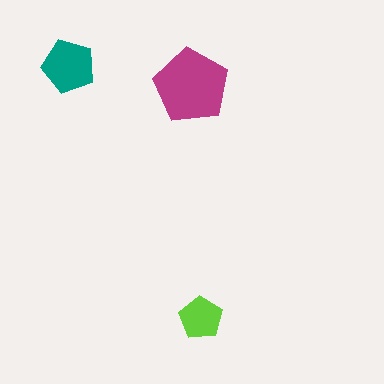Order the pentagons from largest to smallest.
the magenta one, the teal one, the lime one.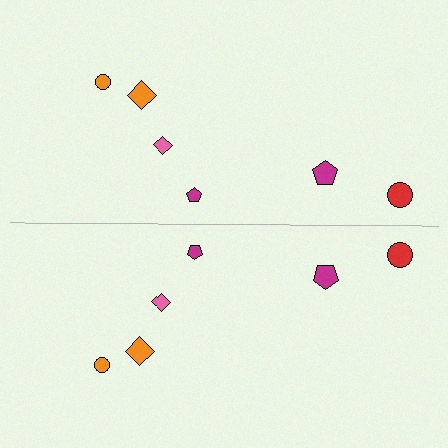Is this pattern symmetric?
Yes, this pattern has bilateral (reflection) symmetry.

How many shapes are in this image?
There are 12 shapes in this image.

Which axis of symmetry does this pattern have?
The pattern has a horizontal axis of symmetry running through the center of the image.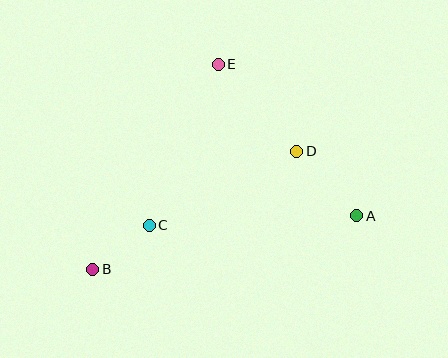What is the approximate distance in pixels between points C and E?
The distance between C and E is approximately 175 pixels.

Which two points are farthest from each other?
Points A and B are farthest from each other.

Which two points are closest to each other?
Points B and C are closest to each other.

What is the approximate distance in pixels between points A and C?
The distance between A and C is approximately 207 pixels.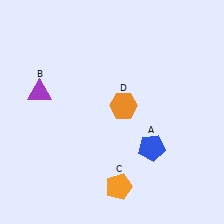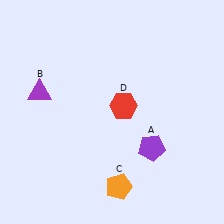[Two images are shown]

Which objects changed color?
A changed from blue to purple. D changed from orange to red.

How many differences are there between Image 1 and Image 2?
There are 2 differences between the two images.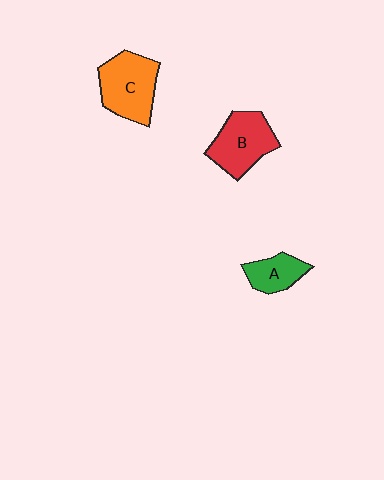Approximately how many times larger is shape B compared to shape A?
Approximately 1.7 times.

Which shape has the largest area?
Shape C (orange).